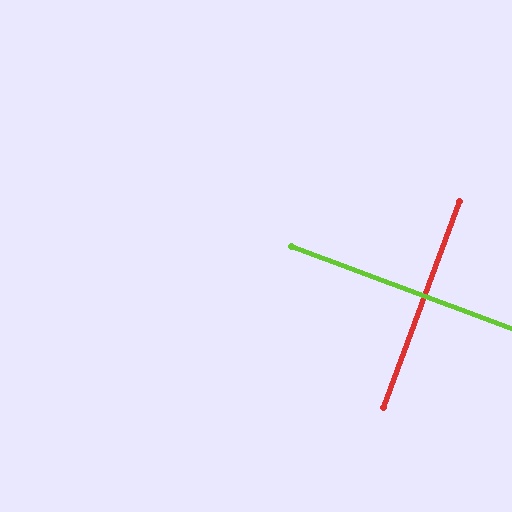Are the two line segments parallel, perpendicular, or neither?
Perpendicular — they meet at approximately 90°.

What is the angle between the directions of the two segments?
Approximately 90 degrees.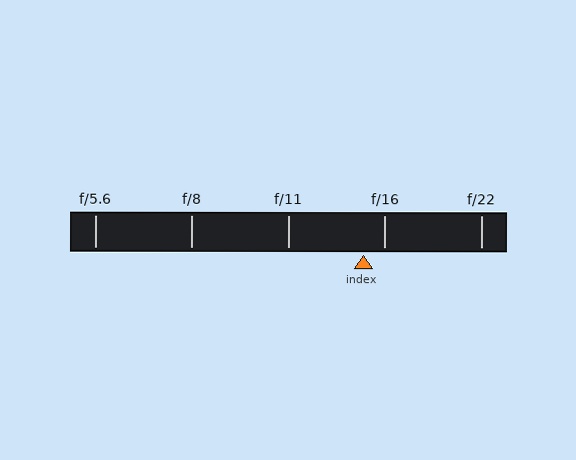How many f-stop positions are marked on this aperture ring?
There are 5 f-stop positions marked.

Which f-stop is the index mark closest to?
The index mark is closest to f/16.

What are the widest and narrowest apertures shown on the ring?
The widest aperture shown is f/5.6 and the narrowest is f/22.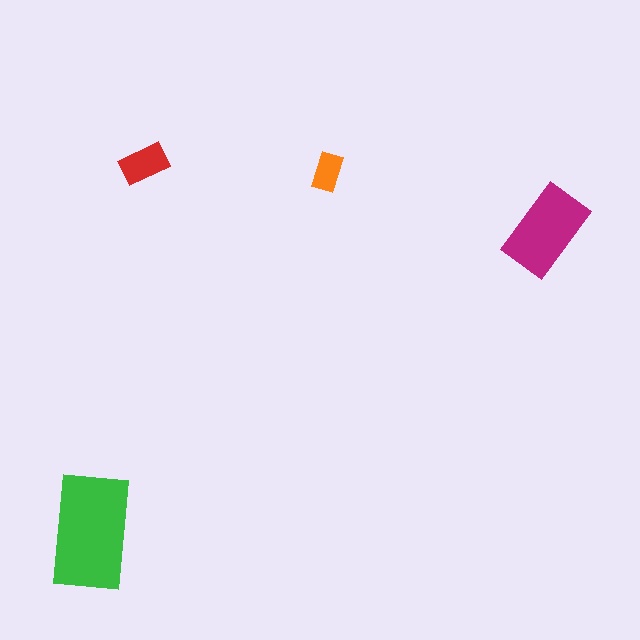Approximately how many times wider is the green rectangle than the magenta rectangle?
About 1.5 times wider.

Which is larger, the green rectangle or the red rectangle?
The green one.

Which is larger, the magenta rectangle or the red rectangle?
The magenta one.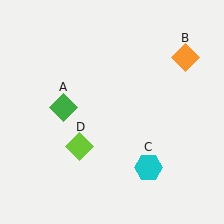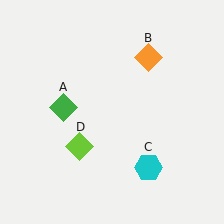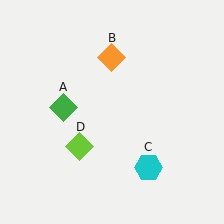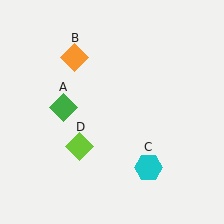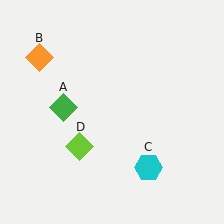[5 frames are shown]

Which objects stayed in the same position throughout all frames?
Green diamond (object A) and cyan hexagon (object C) and lime diamond (object D) remained stationary.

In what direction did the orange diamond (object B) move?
The orange diamond (object B) moved left.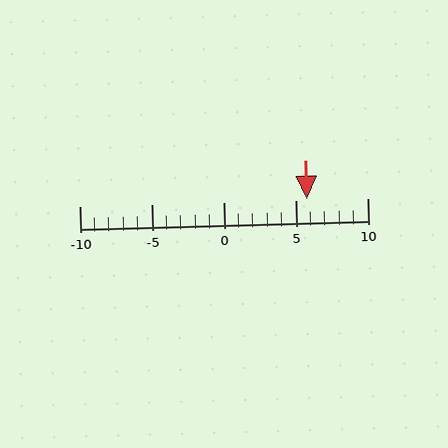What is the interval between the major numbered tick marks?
The major tick marks are spaced 5 units apart.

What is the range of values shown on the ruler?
The ruler shows values from -10 to 10.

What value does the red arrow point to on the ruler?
The red arrow points to approximately 6.